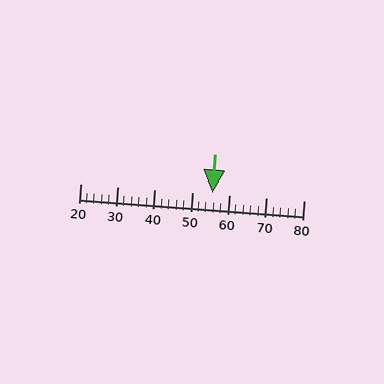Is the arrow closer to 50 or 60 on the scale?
The arrow is closer to 60.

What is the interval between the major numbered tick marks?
The major tick marks are spaced 10 units apart.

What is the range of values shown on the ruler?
The ruler shows values from 20 to 80.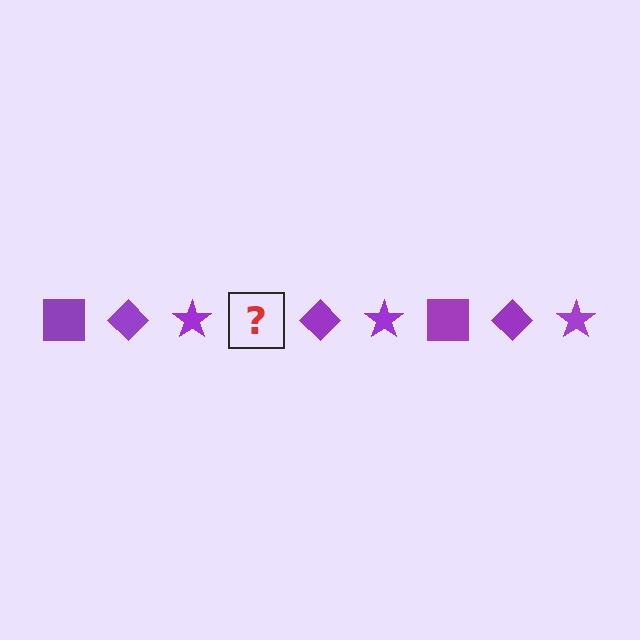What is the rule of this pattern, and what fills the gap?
The rule is that the pattern cycles through square, diamond, star shapes in purple. The gap should be filled with a purple square.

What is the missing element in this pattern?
The missing element is a purple square.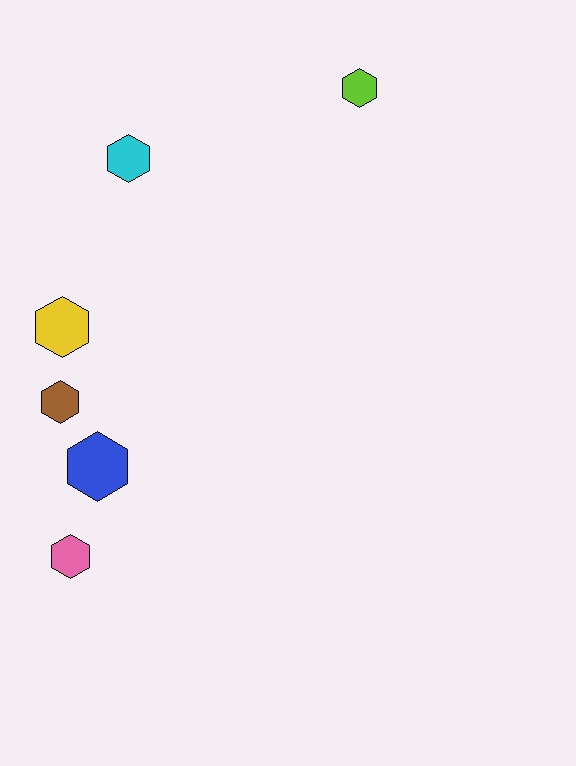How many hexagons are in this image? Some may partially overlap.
There are 6 hexagons.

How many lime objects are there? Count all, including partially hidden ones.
There is 1 lime object.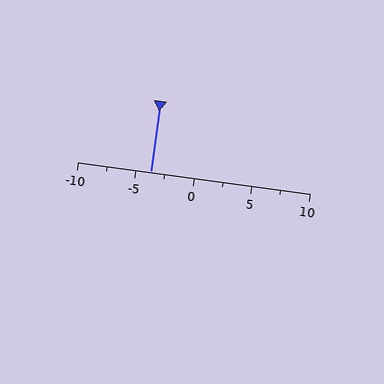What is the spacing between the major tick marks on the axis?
The major ticks are spaced 5 apart.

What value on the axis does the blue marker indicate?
The marker indicates approximately -3.8.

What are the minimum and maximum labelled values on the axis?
The axis runs from -10 to 10.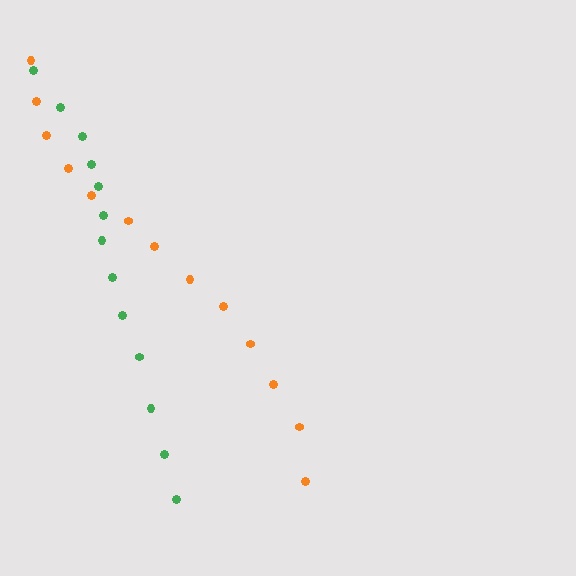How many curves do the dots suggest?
There are 2 distinct paths.